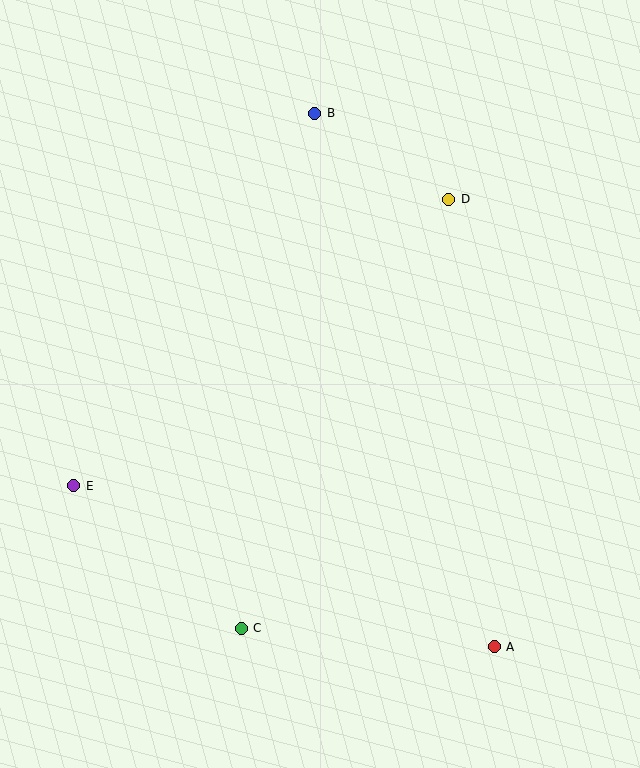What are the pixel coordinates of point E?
Point E is at (74, 486).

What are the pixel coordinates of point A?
Point A is at (494, 647).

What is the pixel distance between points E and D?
The distance between E and D is 472 pixels.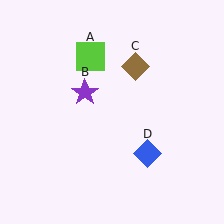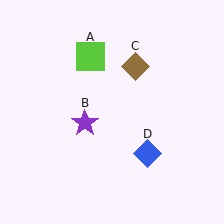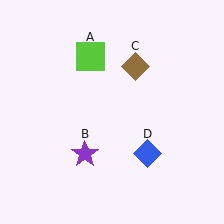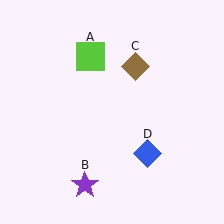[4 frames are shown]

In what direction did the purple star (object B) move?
The purple star (object B) moved down.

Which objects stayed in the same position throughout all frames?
Lime square (object A) and brown diamond (object C) and blue diamond (object D) remained stationary.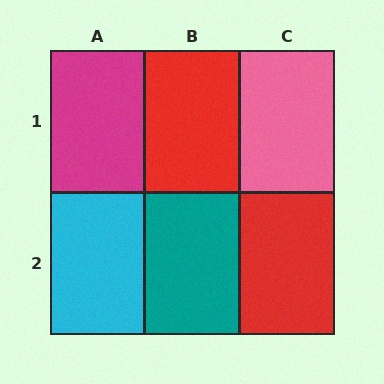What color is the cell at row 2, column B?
Teal.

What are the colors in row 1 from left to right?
Magenta, red, pink.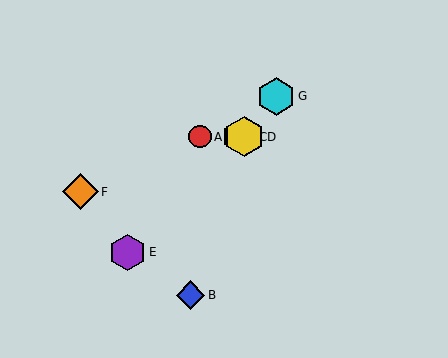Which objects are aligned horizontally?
Objects A, C, D are aligned horizontally.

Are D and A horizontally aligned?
Yes, both are at y≈137.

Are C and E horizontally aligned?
No, C is at y≈137 and E is at y≈252.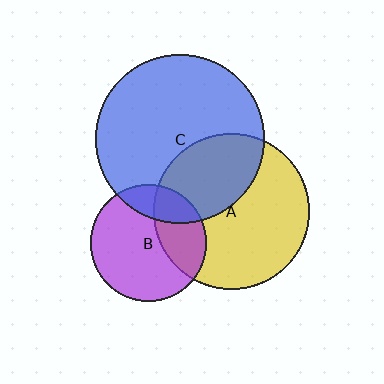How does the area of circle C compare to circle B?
Approximately 2.1 times.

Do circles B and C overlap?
Yes.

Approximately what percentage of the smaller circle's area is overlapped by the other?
Approximately 20%.